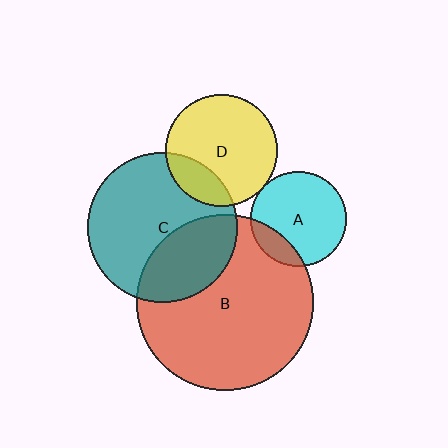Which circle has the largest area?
Circle B (red).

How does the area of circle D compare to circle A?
Approximately 1.4 times.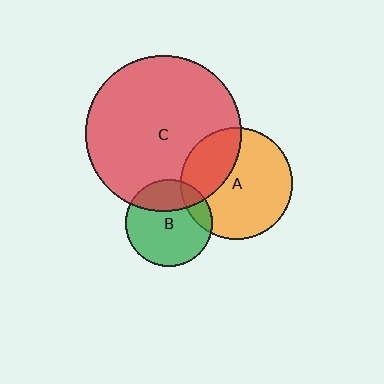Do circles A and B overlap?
Yes.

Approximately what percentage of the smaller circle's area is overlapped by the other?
Approximately 15%.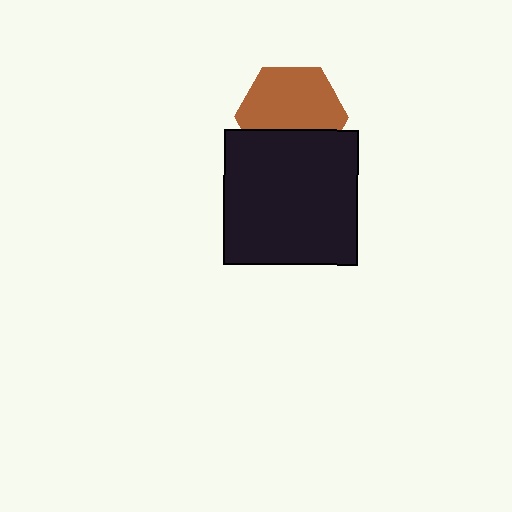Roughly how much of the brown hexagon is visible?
Most of it is visible (roughly 65%).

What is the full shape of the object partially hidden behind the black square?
The partially hidden object is a brown hexagon.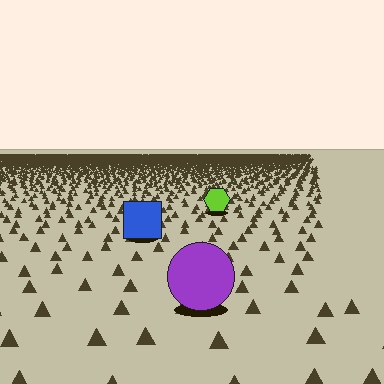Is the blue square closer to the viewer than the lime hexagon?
Yes. The blue square is closer — you can tell from the texture gradient: the ground texture is coarser near it.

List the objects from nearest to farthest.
From nearest to farthest: the purple circle, the blue square, the lime hexagon.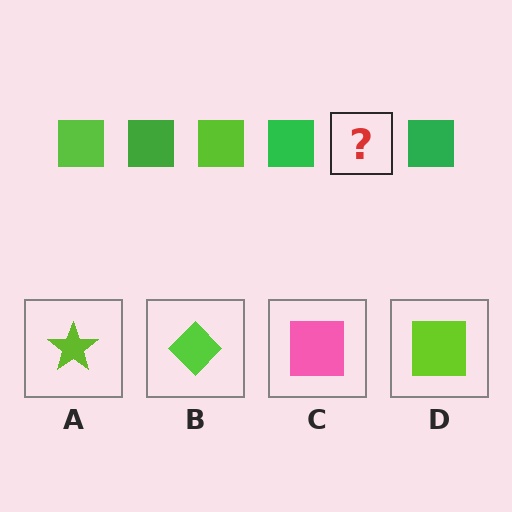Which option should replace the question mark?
Option D.